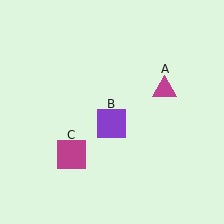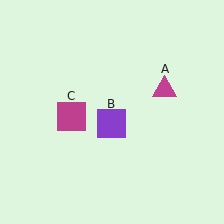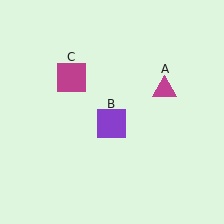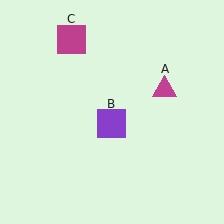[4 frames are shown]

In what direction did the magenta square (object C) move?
The magenta square (object C) moved up.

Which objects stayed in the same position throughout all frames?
Magenta triangle (object A) and purple square (object B) remained stationary.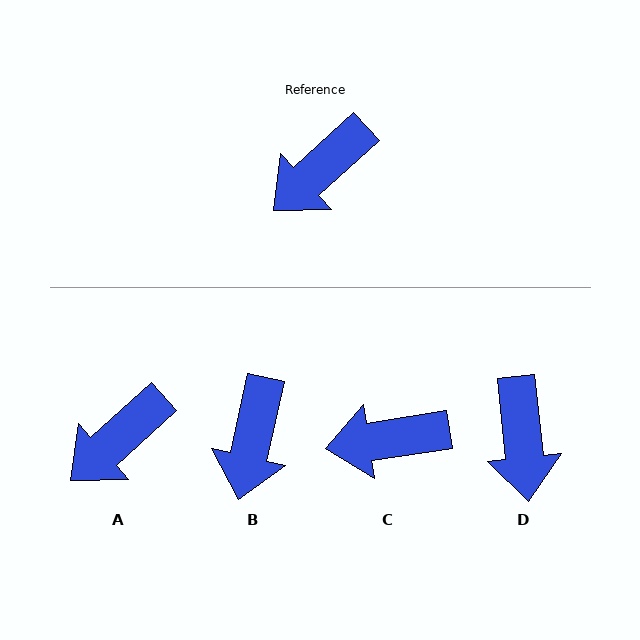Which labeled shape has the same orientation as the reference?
A.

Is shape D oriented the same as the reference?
No, it is off by about 54 degrees.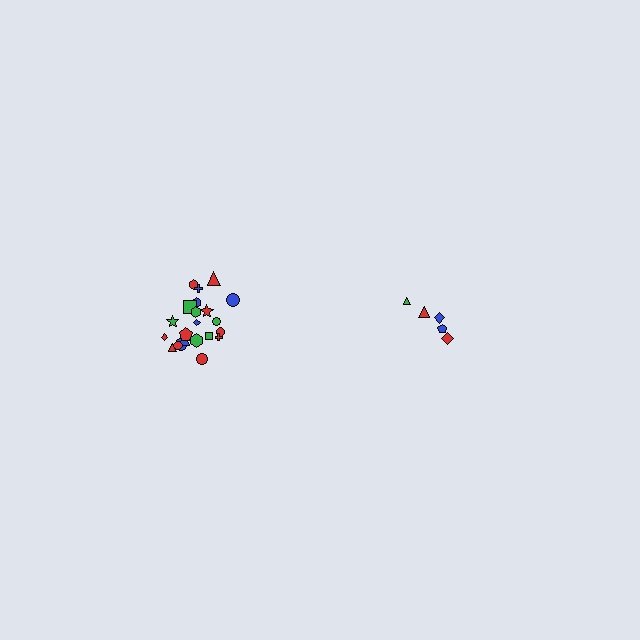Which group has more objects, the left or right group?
The left group.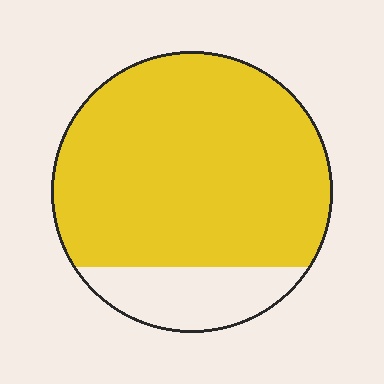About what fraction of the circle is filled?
About five sixths (5/6).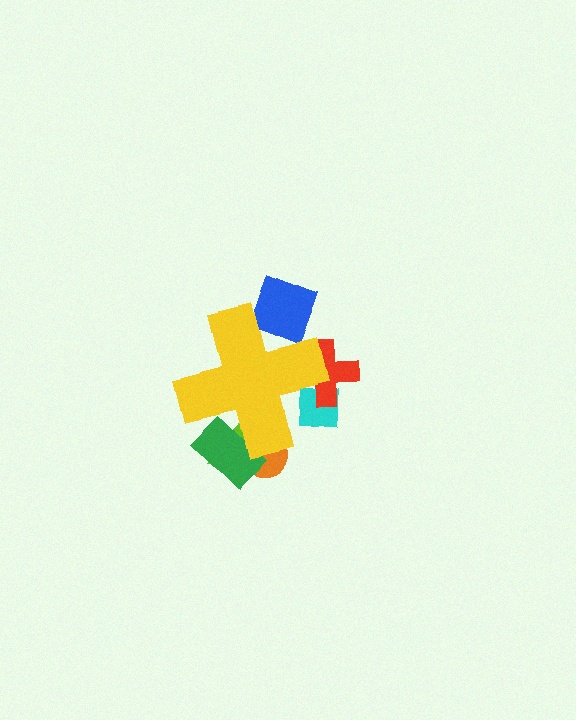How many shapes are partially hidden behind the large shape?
6 shapes are partially hidden.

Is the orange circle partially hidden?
Yes, the orange circle is partially hidden behind the yellow cross.